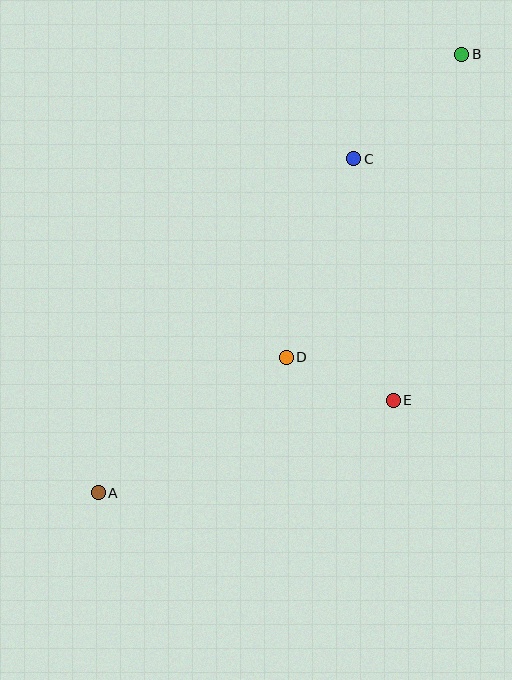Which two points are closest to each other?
Points D and E are closest to each other.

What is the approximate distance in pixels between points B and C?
The distance between B and C is approximately 150 pixels.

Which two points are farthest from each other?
Points A and B are farthest from each other.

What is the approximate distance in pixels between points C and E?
The distance between C and E is approximately 245 pixels.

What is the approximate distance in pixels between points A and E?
The distance between A and E is approximately 309 pixels.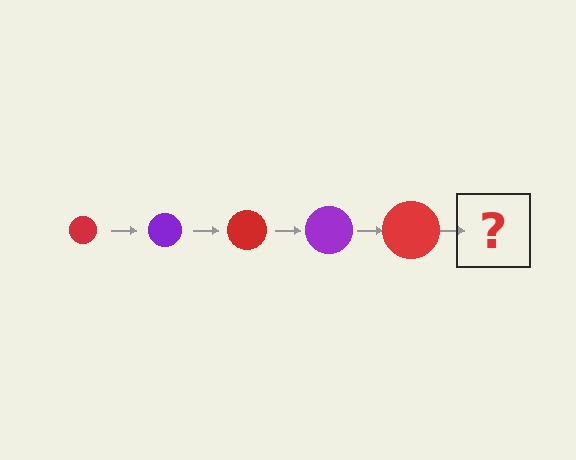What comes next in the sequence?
The next element should be a purple circle, larger than the previous one.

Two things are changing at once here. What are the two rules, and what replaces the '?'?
The two rules are that the circle grows larger each step and the color cycles through red and purple. The '?' should be a purple circle, larger than the previous one.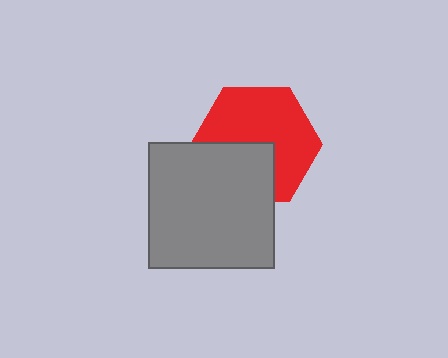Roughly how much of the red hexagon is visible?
About half of it is visible (roughly 63%).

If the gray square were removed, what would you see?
You would see the complete red hexagon.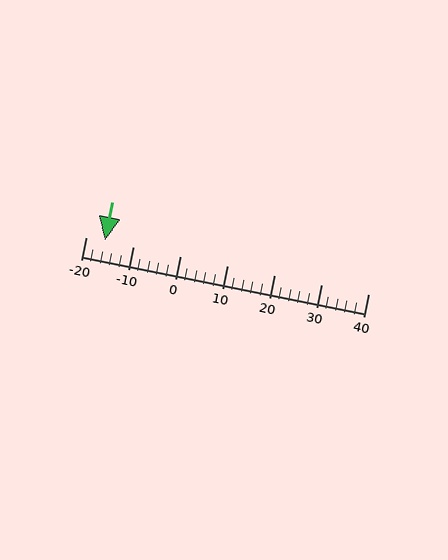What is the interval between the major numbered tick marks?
The major tick marks are spaced 10 units apart.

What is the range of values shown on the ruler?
The ruler shows values from -20 to 40.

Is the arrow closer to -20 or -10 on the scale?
The arrow is closer to -20.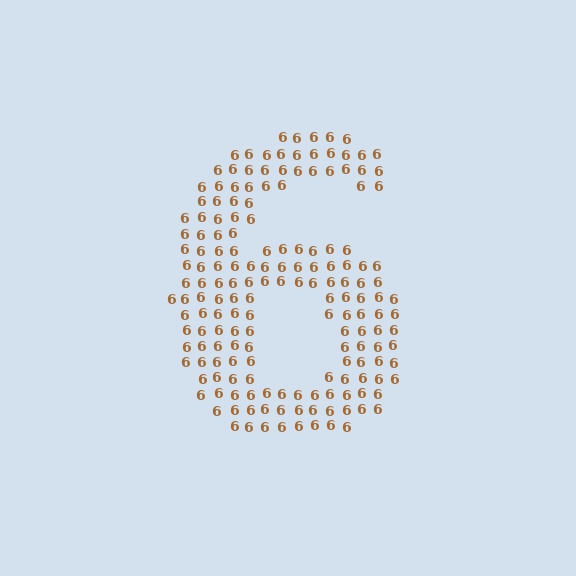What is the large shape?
The large shape is the digit 6.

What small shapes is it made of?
It is made of small digit 6's.